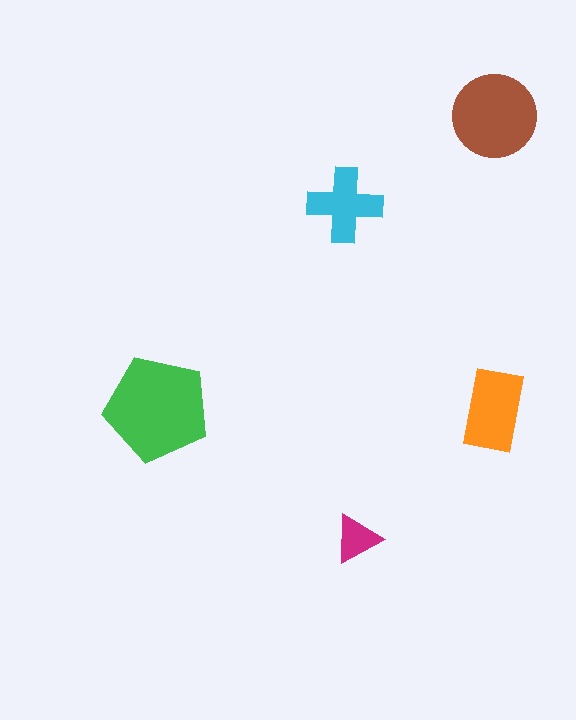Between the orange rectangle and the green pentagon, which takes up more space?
The green pentagon.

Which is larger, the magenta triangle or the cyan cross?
The cyan cross.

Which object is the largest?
The green pentagon.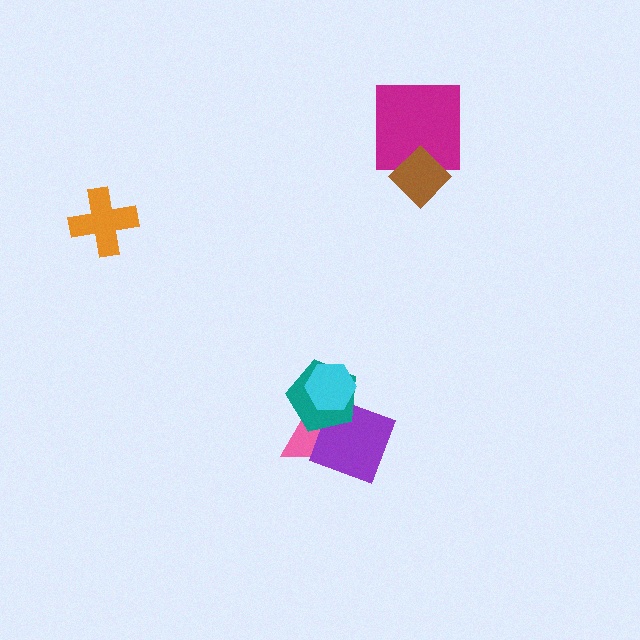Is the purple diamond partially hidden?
Yes, it is partially covered by another shape.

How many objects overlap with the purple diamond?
3 objects overlap with the purple diamond.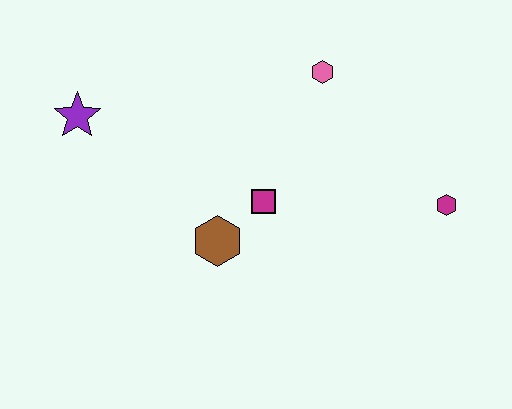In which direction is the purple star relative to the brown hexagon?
The purple star is to the left of the brown hexagon.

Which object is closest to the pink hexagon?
The magenta square is closest to the pink hexagon.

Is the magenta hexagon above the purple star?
No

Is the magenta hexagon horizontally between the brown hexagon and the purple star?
No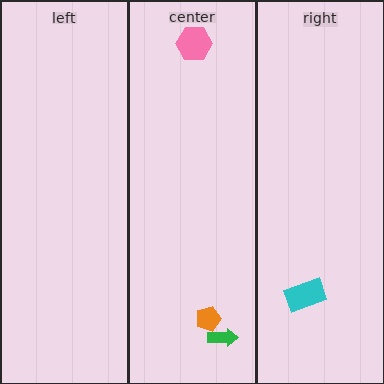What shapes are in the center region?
The orange pentagon, the green arrow, the pink hexagon.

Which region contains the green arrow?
The center region.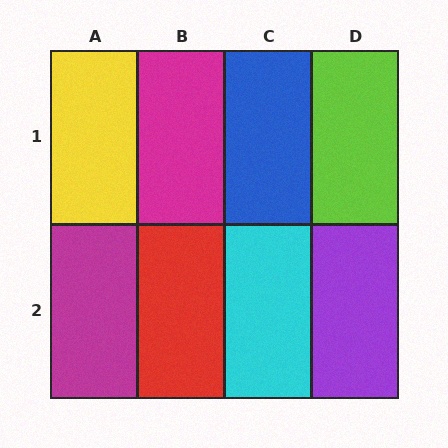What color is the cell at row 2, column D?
Purple.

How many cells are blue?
1 cell is blue.